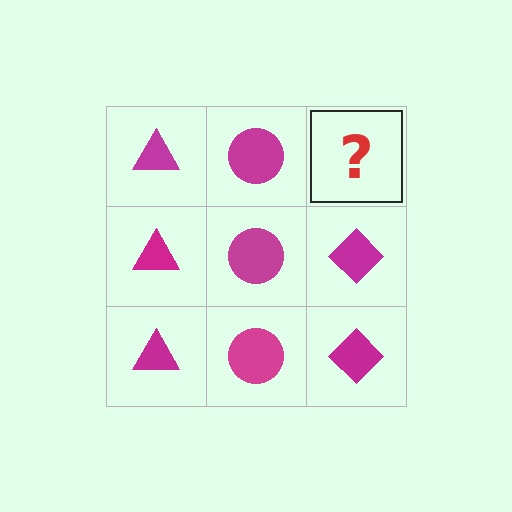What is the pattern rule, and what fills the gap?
The rule is that each column has a consistent shape. The gap should be filled with a magenta diamond.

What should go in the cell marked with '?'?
The missing cell should contain a magenta diamond.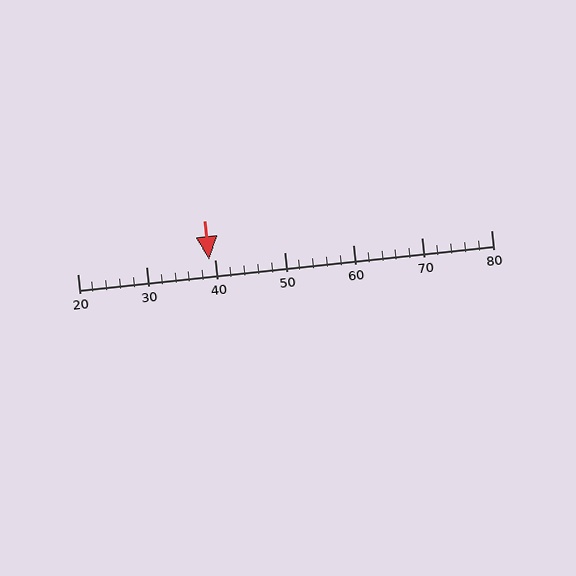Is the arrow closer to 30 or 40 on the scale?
The arrow is closer to 40.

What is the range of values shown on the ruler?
The ruler shows values from 20 to 80.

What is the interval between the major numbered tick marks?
The major tick marks are spaced 10 units apart.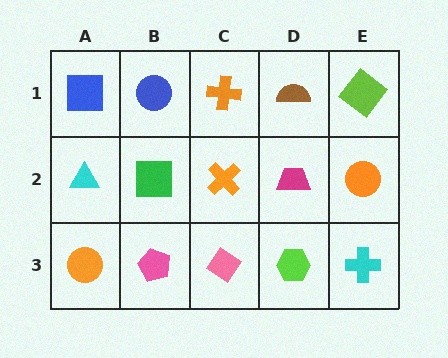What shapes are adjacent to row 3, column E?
An orange circle (row 2, column E), a lime hexagon (row 3, column D).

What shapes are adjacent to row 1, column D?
A magenta trapezoid (row 2, column D), an orange cross (row 1, column C), a lime diamond (row 1, column E).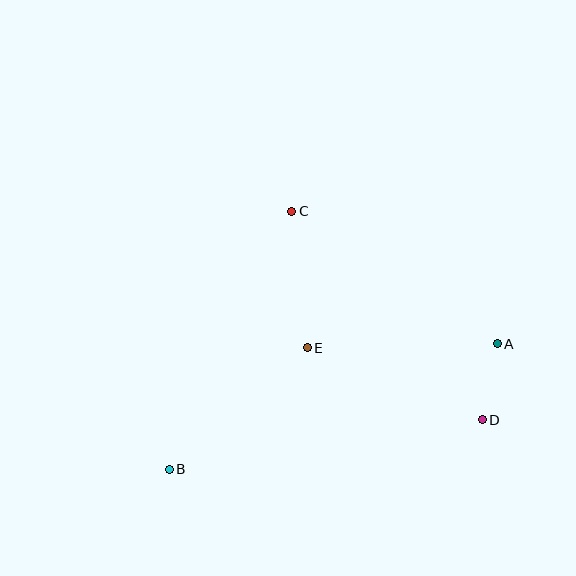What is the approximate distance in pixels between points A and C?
The distance between A and C is approximately 244 pixels.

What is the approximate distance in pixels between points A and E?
The distance between A and E is approximately 190 pixels.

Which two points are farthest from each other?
Points A and B are farthest from each other.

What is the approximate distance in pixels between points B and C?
The distance between B and C is approximately 286 pixels.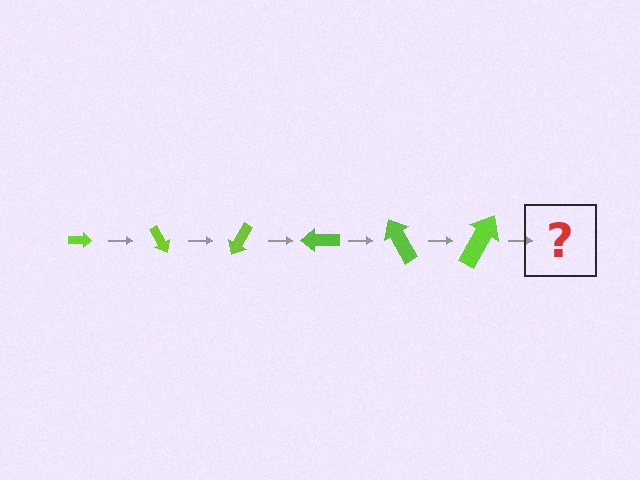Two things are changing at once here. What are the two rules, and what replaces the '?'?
The two rules are that the arrow grows larger each step and it rotates 60 degrees each step. The '?' should be an arrow, larger than the previous one and rotated 360 degrees from the start.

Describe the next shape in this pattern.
It should be an arrow, larger than the previous one and rotated 360 degrees from the start.